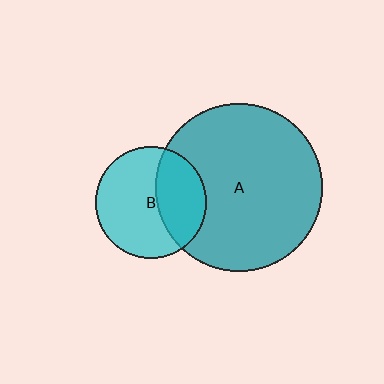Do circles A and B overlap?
Yes.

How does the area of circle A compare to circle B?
Approximately 2.3 times.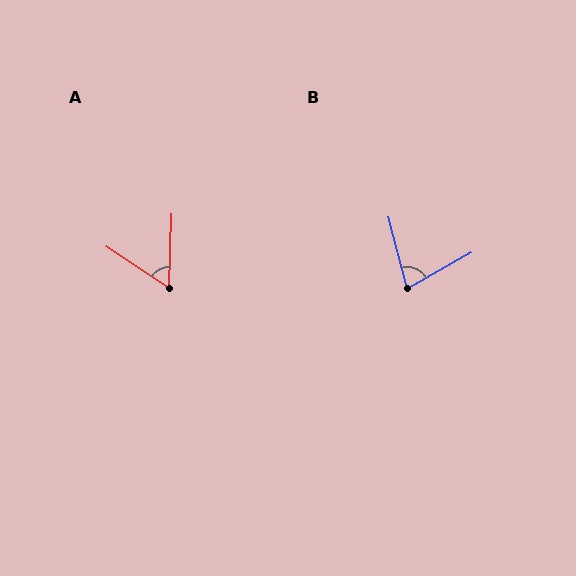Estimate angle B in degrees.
Approximately 75 degrees.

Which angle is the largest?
B, at approximately 75 degrees.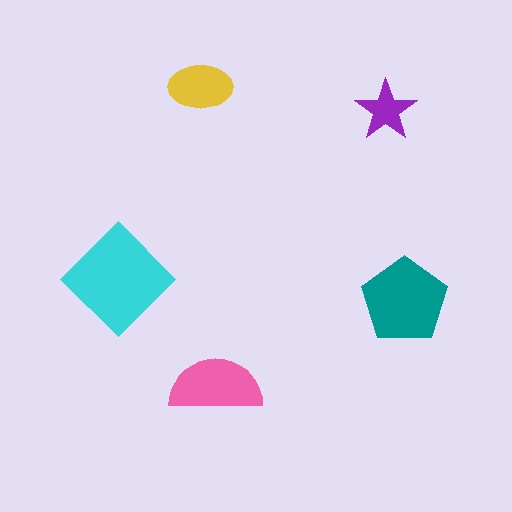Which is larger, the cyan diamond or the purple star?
The cyan diamond.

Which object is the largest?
The cyan diamond.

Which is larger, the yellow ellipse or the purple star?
The yellow ellipse.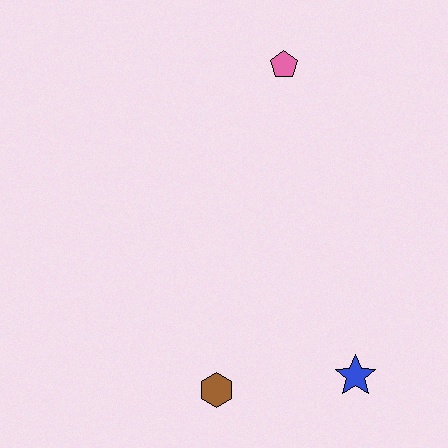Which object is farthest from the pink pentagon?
The brown hexagon is farthest from the pink pentagon.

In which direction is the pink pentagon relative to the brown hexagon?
The pink pentagon is above the brown hexagon.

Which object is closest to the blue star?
The brown hexagon is closest to the blue star.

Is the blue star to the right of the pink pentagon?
Yes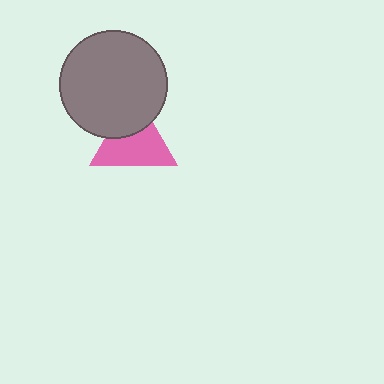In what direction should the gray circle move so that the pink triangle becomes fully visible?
The gray circle should move up. That is the shortest direction to clear the overlap and leave the pink triangle fully visible.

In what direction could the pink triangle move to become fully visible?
The pink triangle could move down. That would shift it out from behind the gray circle entirely.